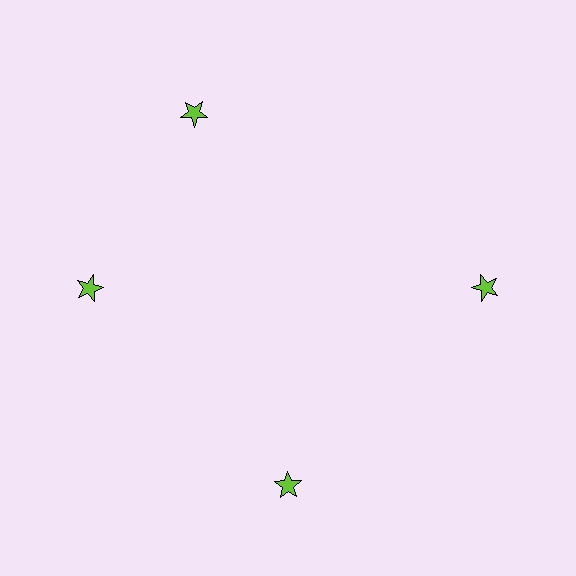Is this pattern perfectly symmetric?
No. The 4 lime stars are arranged in a ring, but one element near the 12 o'clock position is rotated out of alignment along the ring, breaking the 4-fold rotational symmetry.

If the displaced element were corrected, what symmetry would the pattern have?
It would have 4-fold rotational symmetry — the pattern would map onto itself every 90 degrees.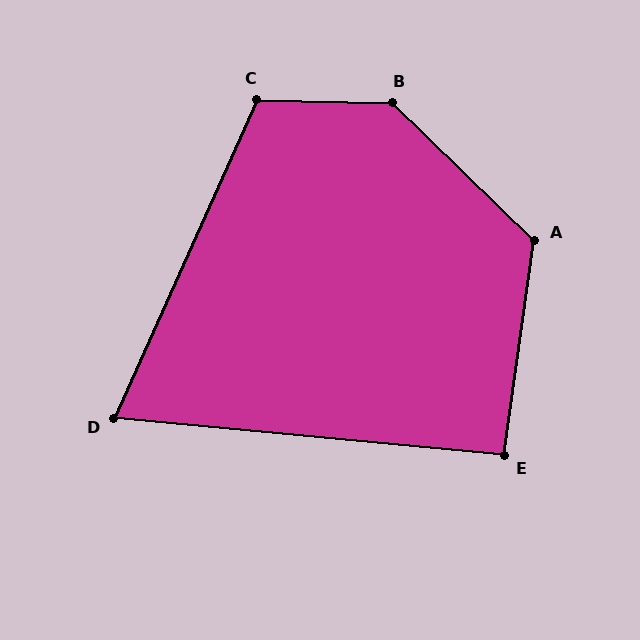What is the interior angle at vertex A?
Approximately 126 degrees (obtuse).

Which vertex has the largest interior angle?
B, at approximately 137 degrees.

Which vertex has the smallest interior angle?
D, at approximately 71 degrees.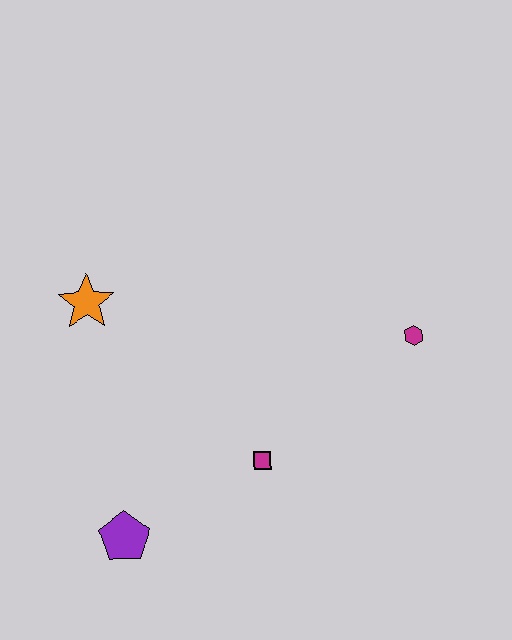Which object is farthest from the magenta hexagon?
The purple pentagon is farthest from the magenta hexagon.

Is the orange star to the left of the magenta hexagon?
Yes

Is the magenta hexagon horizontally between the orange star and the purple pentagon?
No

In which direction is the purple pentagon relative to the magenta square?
The purple pentagon is to the left of the magenta square.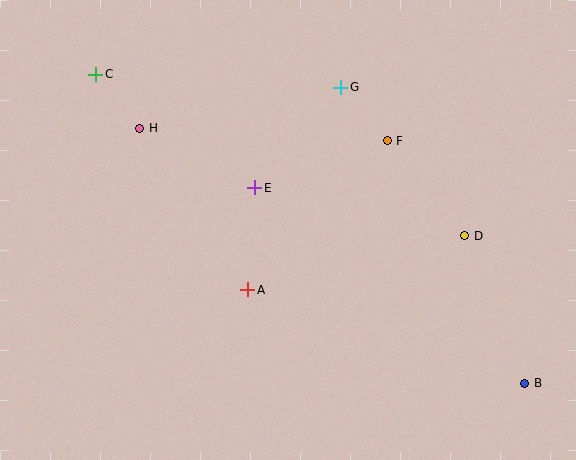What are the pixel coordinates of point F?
Point F is at (387, 141).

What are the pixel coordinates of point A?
Point A is at (248, 290).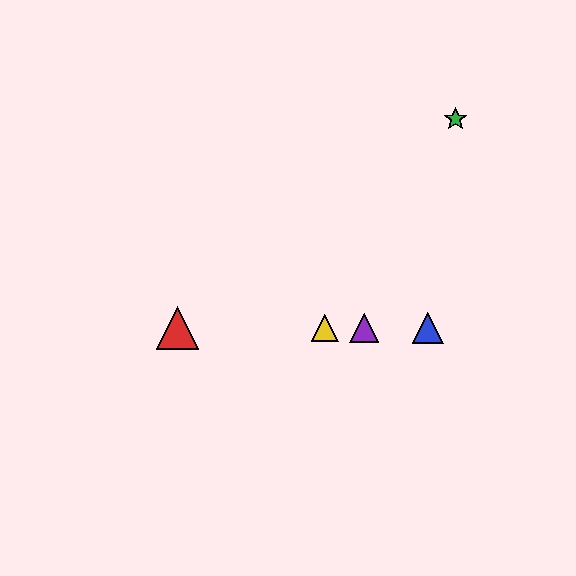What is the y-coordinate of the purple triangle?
The purple triangle is at y≈328.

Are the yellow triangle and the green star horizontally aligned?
No, the yellow triangle is at y≈328 and the green star is at y≈119.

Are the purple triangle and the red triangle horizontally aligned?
Yes, both are at y≈328.